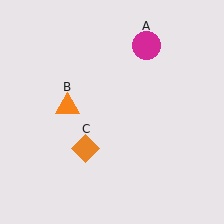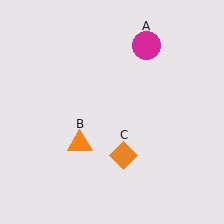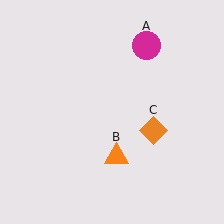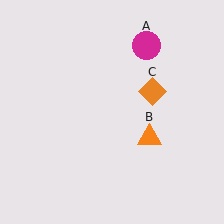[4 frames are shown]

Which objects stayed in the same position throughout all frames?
Magenta circle (object A) remained stationary.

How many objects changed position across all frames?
2 objects changed position: orange triangle (object B), orange diamond (object C).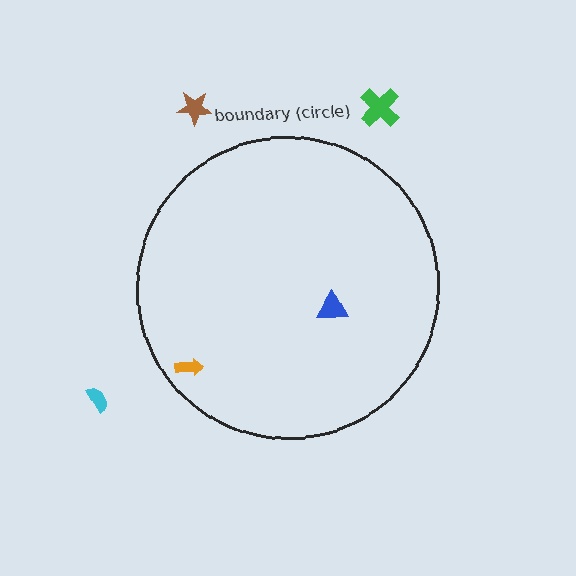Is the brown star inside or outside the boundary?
Outside.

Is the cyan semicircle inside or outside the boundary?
Outside.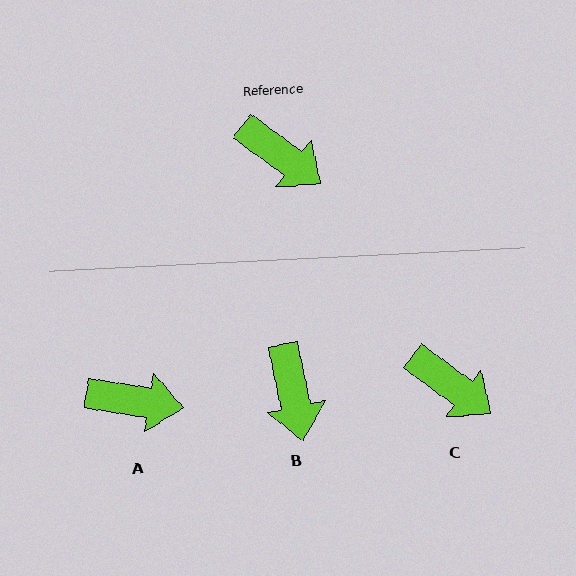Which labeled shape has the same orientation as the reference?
C.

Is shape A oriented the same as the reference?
No, it is off by about 28 degrees.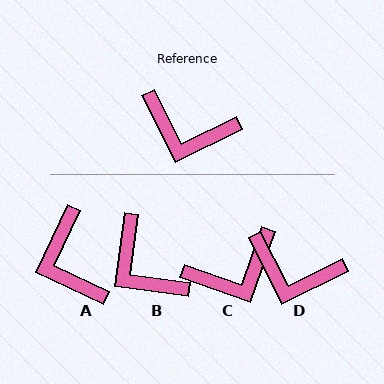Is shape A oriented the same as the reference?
No, it is off by about 51 degrees.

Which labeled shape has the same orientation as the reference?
D.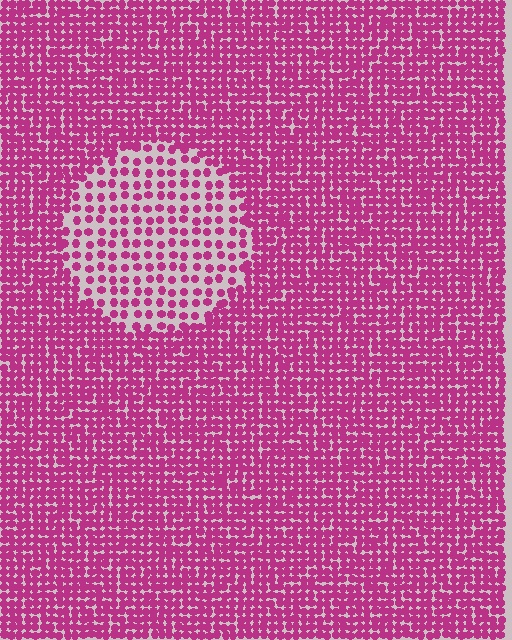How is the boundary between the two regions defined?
The boundary is defined by a change in element density (approximately 2.3x ratio). All elements are the same color, size, and shape.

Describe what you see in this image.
The image contains small magenta elements arranged at two different densities. A circle-shaped region is visible where the elements are less densely packed than the surrounding area.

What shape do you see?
I see a circle.